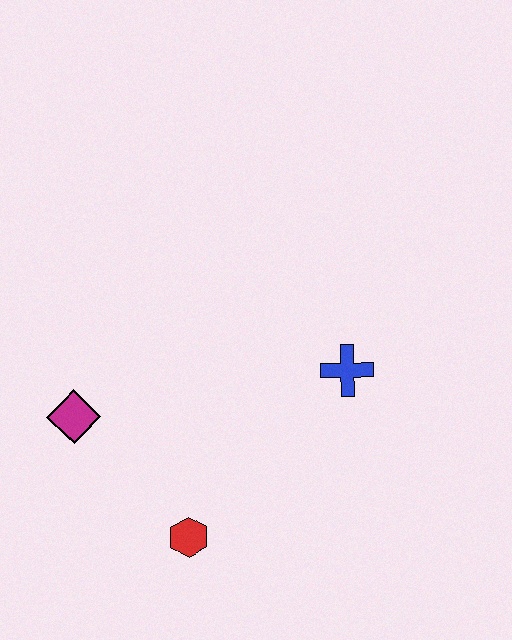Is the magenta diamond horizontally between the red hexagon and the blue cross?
No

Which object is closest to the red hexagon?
The magenta diamond is closest to the red hexagon.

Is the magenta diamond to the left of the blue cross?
Yes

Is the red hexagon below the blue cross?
Yes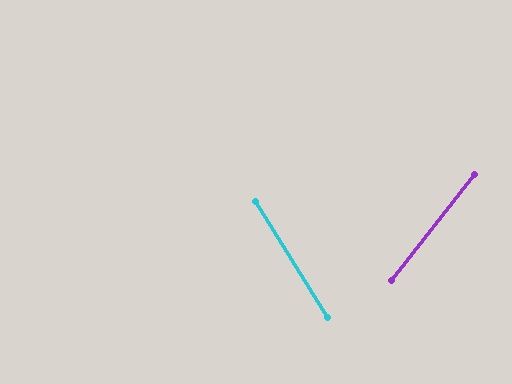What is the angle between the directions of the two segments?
Approximately 70 degrees.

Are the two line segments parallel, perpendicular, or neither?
Neither parallel nor perpendicular — they differ by about 70°.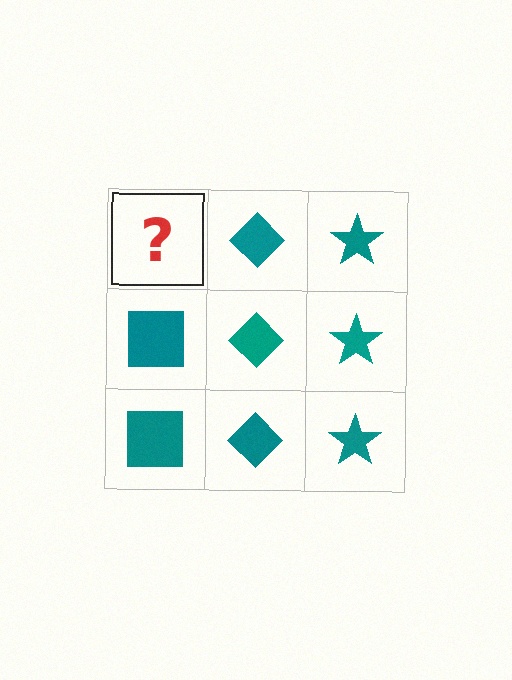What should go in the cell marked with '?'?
The missing cell should contain a teal square.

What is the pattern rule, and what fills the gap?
The rule is that each column has a consistent shape. The gap should be filled with a teal square.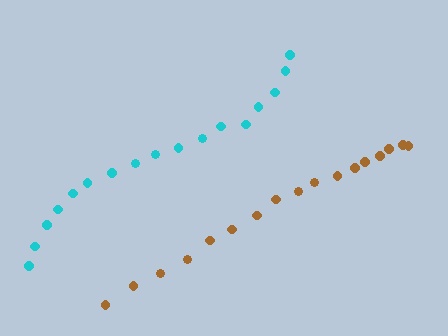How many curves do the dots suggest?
There are 2 distinct paths.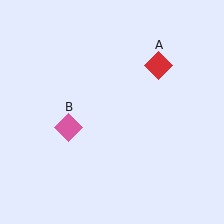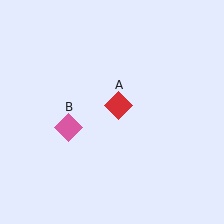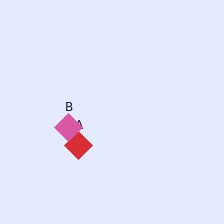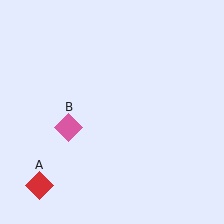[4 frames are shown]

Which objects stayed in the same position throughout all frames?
Pink diamond (object B) remained stationary.